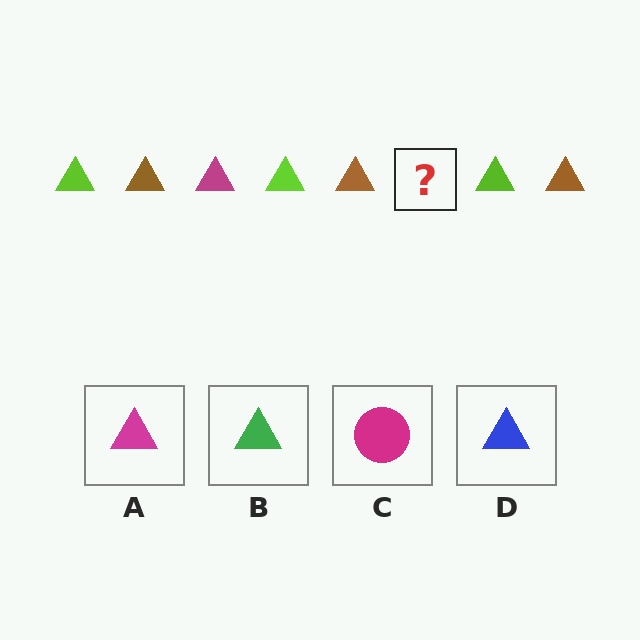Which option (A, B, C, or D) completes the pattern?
A.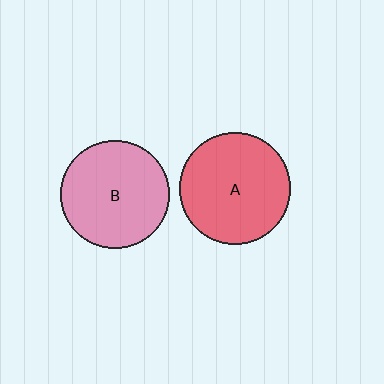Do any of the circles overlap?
No, none of the circles overlap.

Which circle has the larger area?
Circle A (red).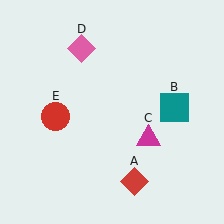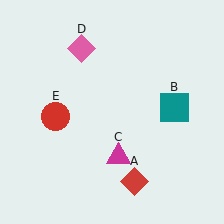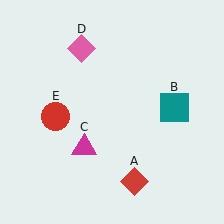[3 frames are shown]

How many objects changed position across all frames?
1 object changed position: magenta triangle (object C).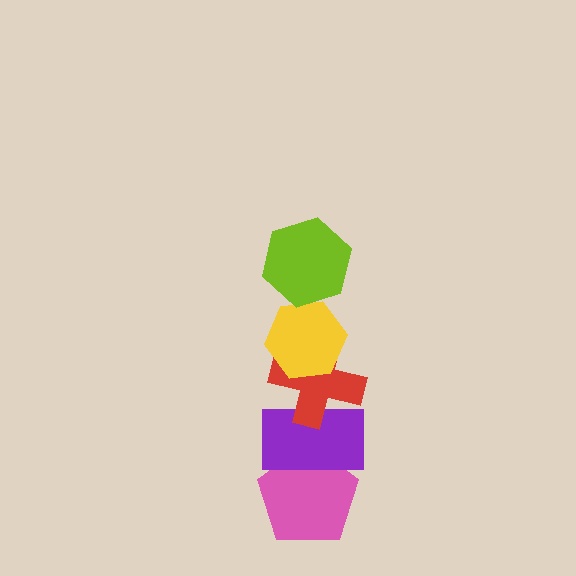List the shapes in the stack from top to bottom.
From top to bottom: the lime hexagon, the yellow hexagon, the red cross, the purple rectangle, the pink pentagon.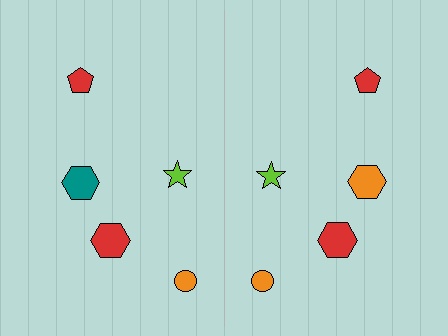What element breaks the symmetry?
The orange hexagon on the right side breaks the symmetry — its mirror counterpart is teal.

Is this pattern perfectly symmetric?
No, the pattern is not perfectly symmetric. The orange hexagon on the right side breaks the symmetry — its mirror counterpart is teal.